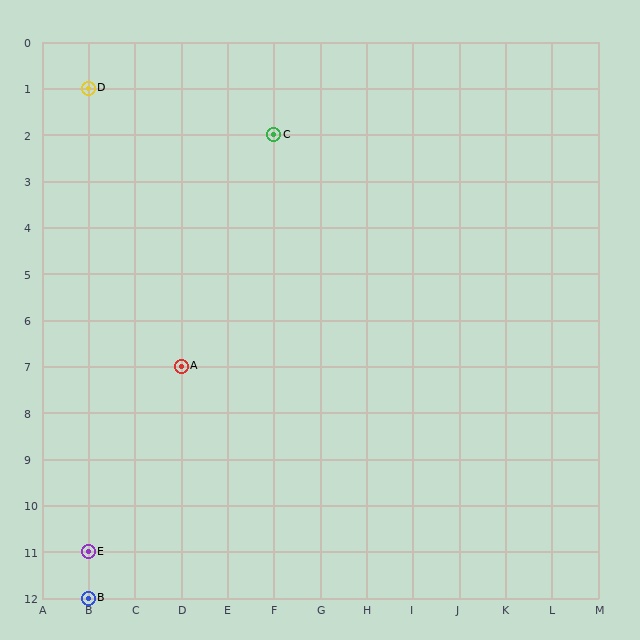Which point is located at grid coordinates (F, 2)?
Point C is at (F, 2).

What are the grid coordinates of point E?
Point E is at grid coordinates (B, 11).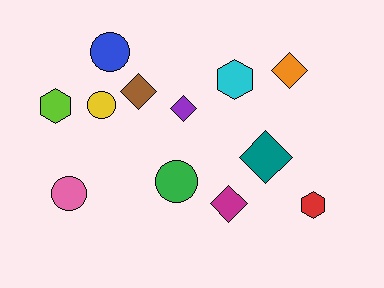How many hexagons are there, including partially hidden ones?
There are 3 hexagons.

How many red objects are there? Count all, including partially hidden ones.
There is 1 red object.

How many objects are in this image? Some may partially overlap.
There are 12 objects.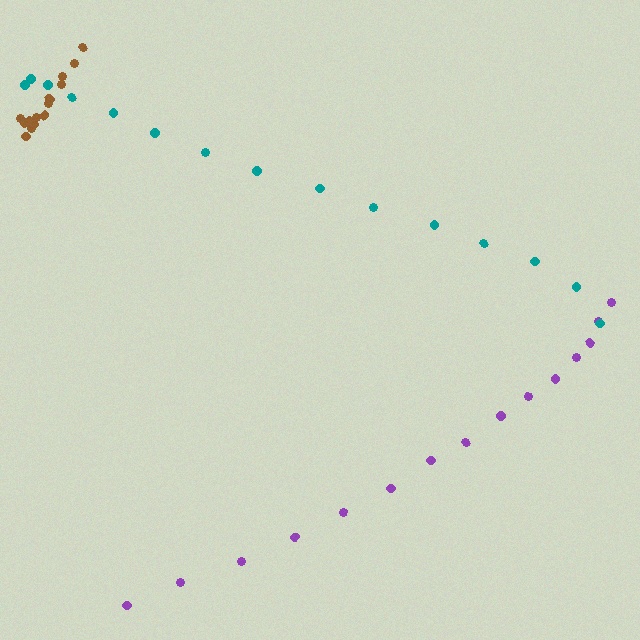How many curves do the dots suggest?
There are 3 distinct paths.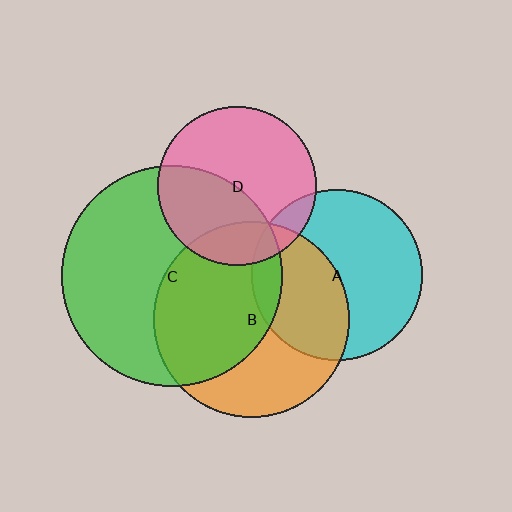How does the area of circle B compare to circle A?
Approximately 1.3 times.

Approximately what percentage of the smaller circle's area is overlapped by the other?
Approximately 50%.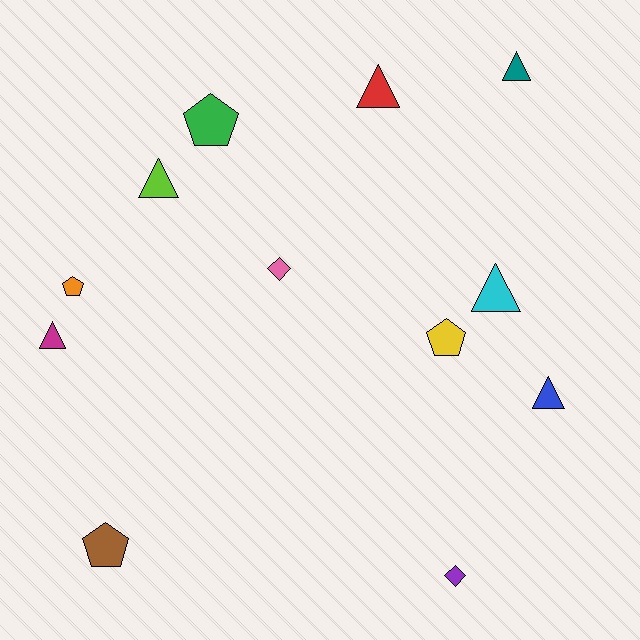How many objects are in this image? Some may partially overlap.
There are 12 objects.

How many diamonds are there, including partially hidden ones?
There are 2 diamonds.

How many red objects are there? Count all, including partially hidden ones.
There is 1 red object.